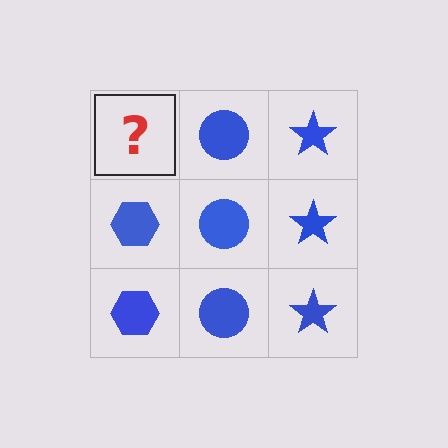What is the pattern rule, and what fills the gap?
The rule is that each column has a consistent shape. The gap should be filled with a blue hexagon.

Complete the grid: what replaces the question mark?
The question mark should be replaced with a blue hexagon.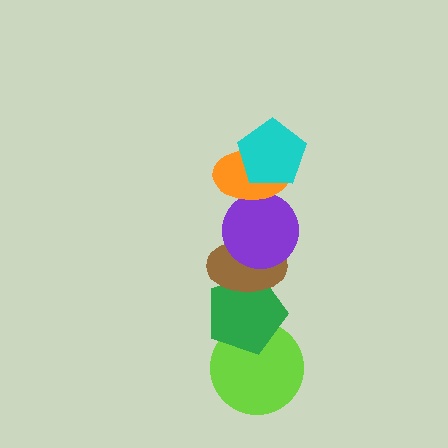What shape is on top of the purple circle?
The orange ellipse is on top of the purple circle.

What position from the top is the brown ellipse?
The brown ellipse is 4th from the top.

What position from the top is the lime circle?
The lime circle is 6th from the top.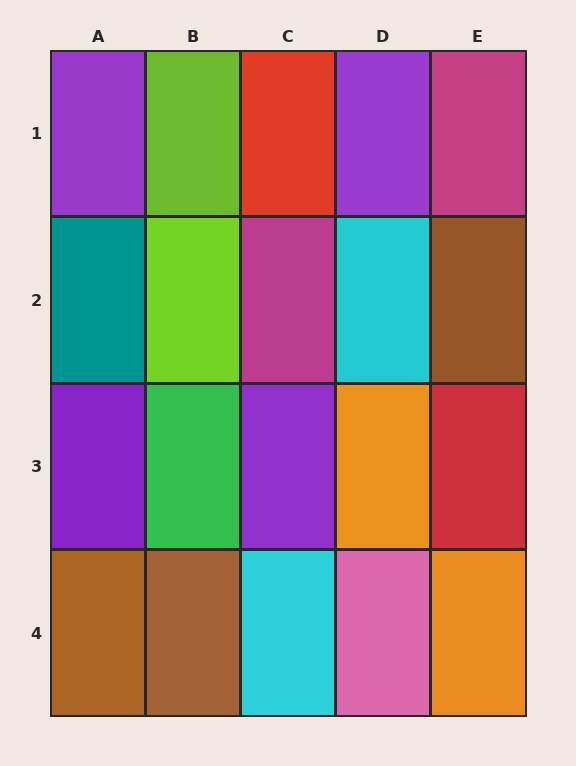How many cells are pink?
1 cell is pink.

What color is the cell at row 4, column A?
Brown.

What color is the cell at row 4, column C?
Cyan.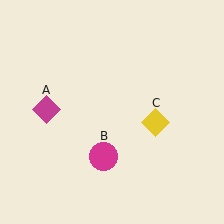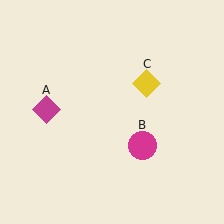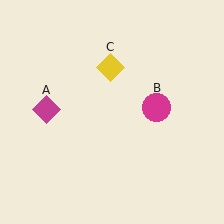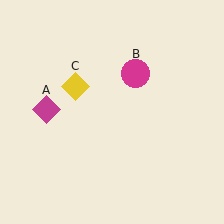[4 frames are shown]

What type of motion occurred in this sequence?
The magenta circle (object B), yellow diamond (object C) rotated counterclockwise around the center of the scene.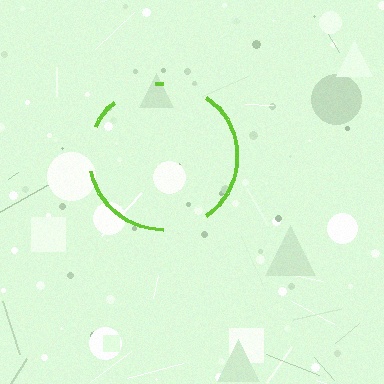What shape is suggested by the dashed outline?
The dashed outline suggests a circle.